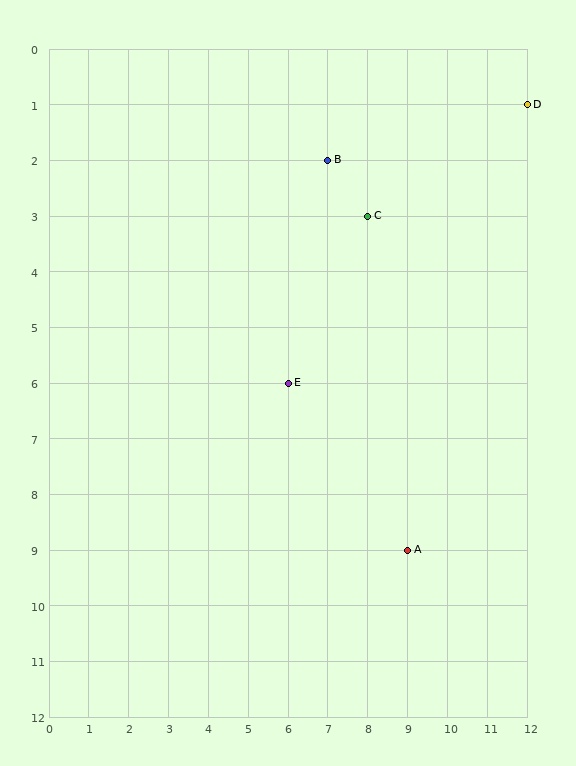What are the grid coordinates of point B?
Point B is at grid coordinates (7, 2).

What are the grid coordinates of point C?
Point C is at grid coordinates (8, 3).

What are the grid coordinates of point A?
Point A is at grid coordinates (9, 9).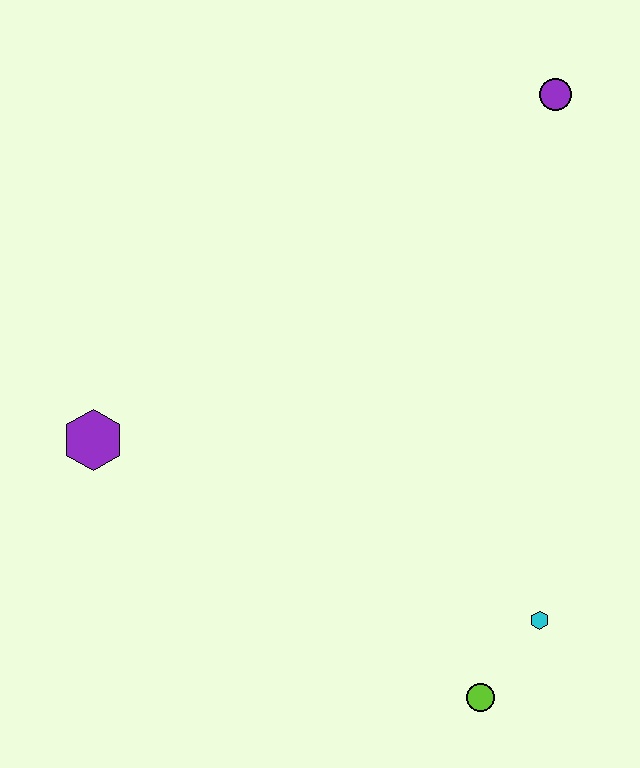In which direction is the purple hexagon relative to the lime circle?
The purple hexagon is to the left of the lime circle.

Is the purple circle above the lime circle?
Yes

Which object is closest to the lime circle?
The cyan hexagon is closest to the lime circle.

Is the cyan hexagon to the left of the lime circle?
No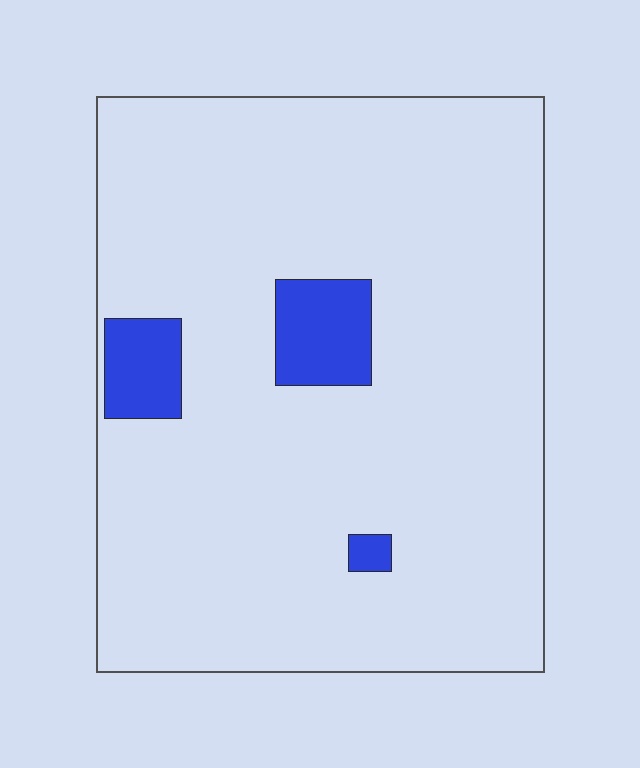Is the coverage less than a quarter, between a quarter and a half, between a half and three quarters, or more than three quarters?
Less than a quarter.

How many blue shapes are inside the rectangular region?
3.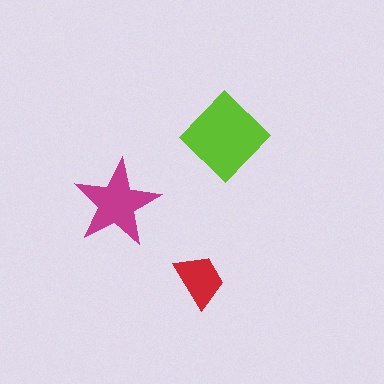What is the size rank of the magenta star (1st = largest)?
2nd.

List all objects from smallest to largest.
The red trapezoid, the magenta star, the lime diamond.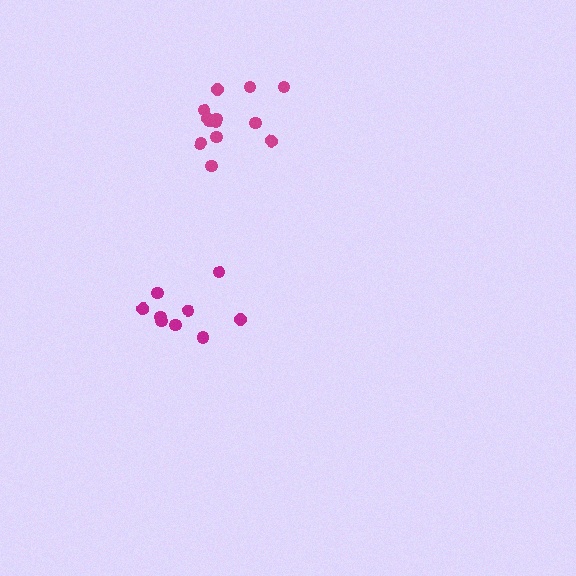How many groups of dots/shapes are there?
There are 2 groups.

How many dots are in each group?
Group 1: 9 dots, Group 2: 13 dots (22 total).